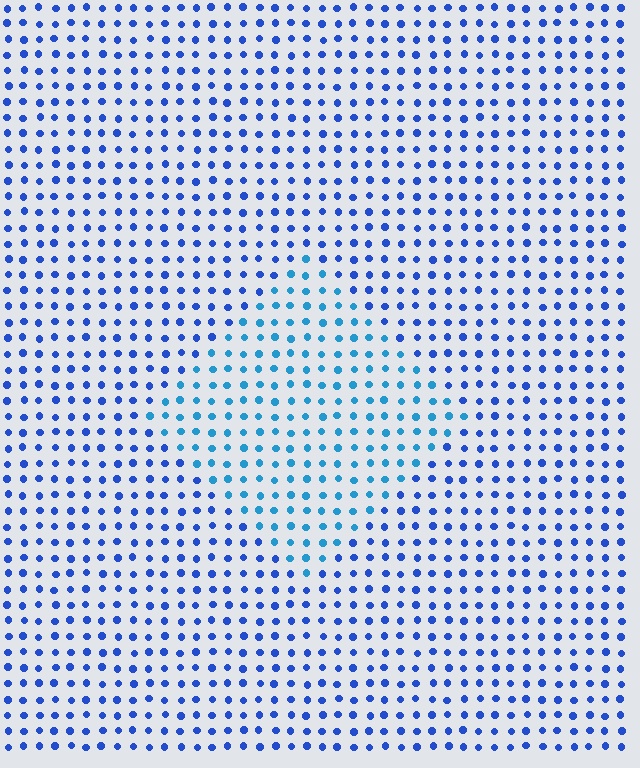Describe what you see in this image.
The image is filled with small blue elements in a uniform arrangement. A diamond-shaped region is visible where the elements are tinted to a slightly different hue, forming a subtle color boundary.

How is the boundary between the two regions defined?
The boundary is defined purely by a slight shift in hue (about 27 degrees). Spacing, size, and orientation are identical on both sides.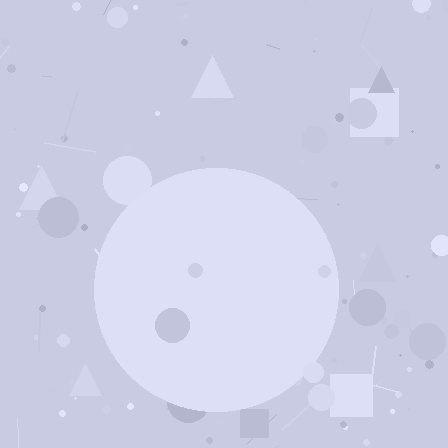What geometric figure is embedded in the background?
A circle is embedded in the background.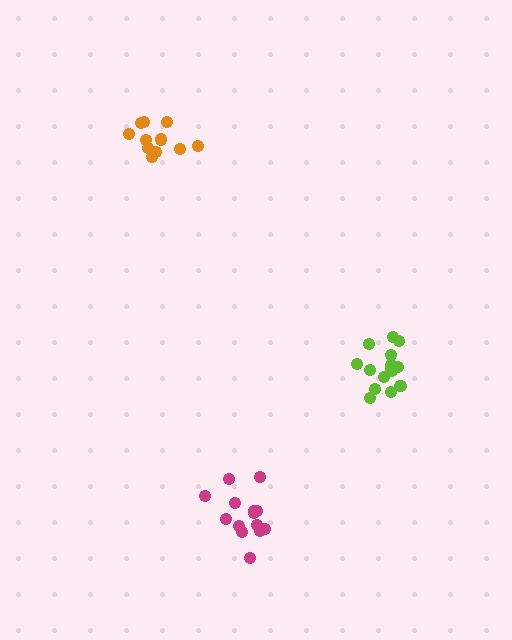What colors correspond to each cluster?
The clusters are colored: lime, orange, magenta.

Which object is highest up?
The orange cluster is topmost.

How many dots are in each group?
Group 1: 15 dots, Group 2: 11 dots, Group 3: 14 dots (40 total).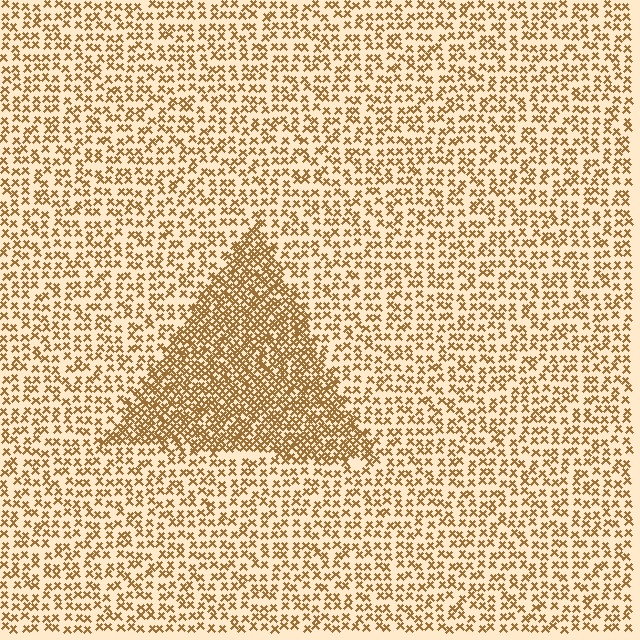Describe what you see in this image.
The image contains small brown elements arranged at two different densities. A triangle-shaped region is visible where the elements are more densely packed than the surrounding area.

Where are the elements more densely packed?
The elements are more densely packed inside the triangle boundary.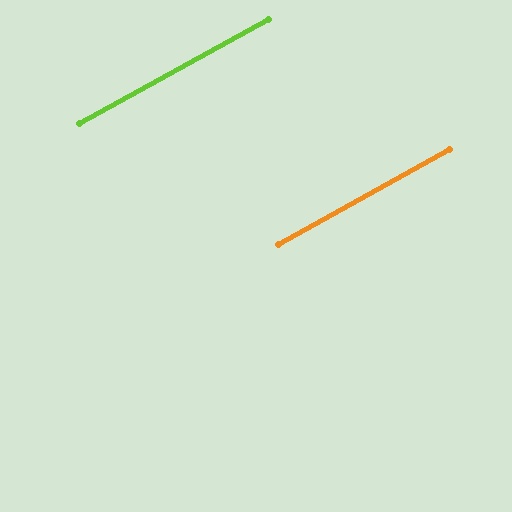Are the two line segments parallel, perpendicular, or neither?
Parallel — their directions differ by only 0.2°.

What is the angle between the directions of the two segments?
Approximately 0 degrees.